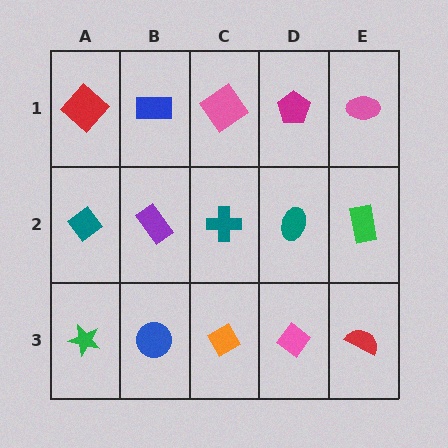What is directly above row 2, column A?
A red diamond.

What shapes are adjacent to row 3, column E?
A green rectangle (row 2, column E), a pink diamond (row 3, column D).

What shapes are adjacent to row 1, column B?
A purple rectangle (row 2, column B), a red diamond (row 1, column A), a pink diamond (row 1, column C).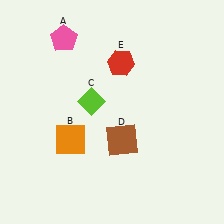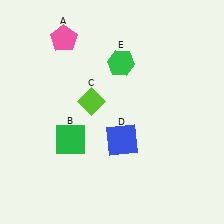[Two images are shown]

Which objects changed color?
B changed from orange to green. D changed from brown to blue. E changed from red to green.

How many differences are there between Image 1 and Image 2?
There are 3 differences between the two images.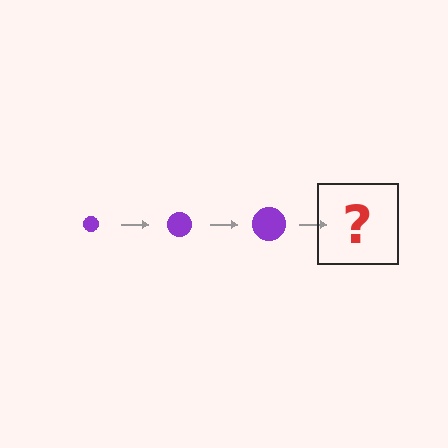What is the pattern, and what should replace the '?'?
The pattern is that the circle gets progressively larger each step. The '?' should be a purple circle, larger than the previous one.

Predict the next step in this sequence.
The next step is a purple circle, larger than the previous one.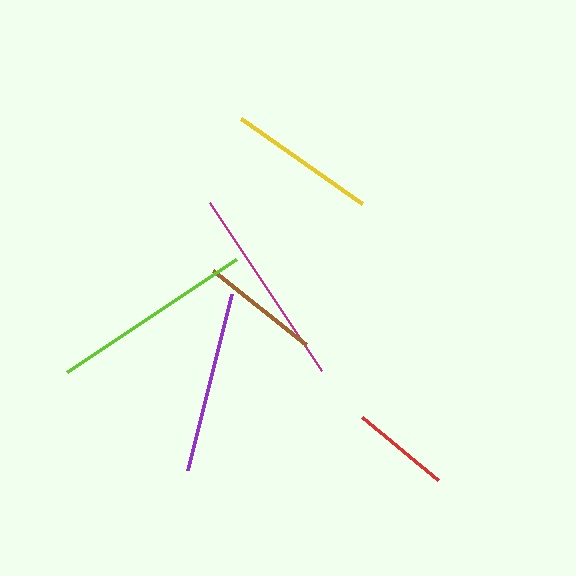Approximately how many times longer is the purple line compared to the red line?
The purple line is approximately 1.8 times the length of the red line.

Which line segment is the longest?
The lime line is the longest at approximately 203 pixels.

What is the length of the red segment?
The red segment is approximately 99 pixels long.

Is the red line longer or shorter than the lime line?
The lime line is longer than the red line.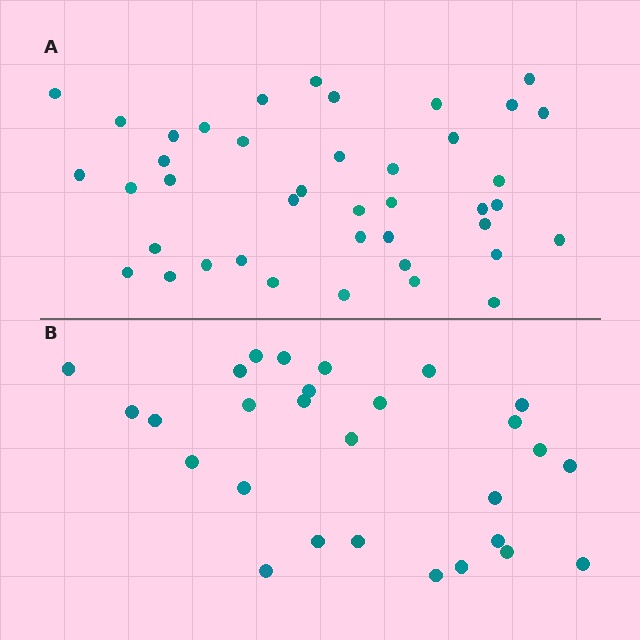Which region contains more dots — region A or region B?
Region A (the top region) has more dots.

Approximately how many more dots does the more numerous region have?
Region A has approximately 15 more dots than region B.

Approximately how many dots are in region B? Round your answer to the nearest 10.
About 30 dots. (The exact count is 28, which rounds to 30.)